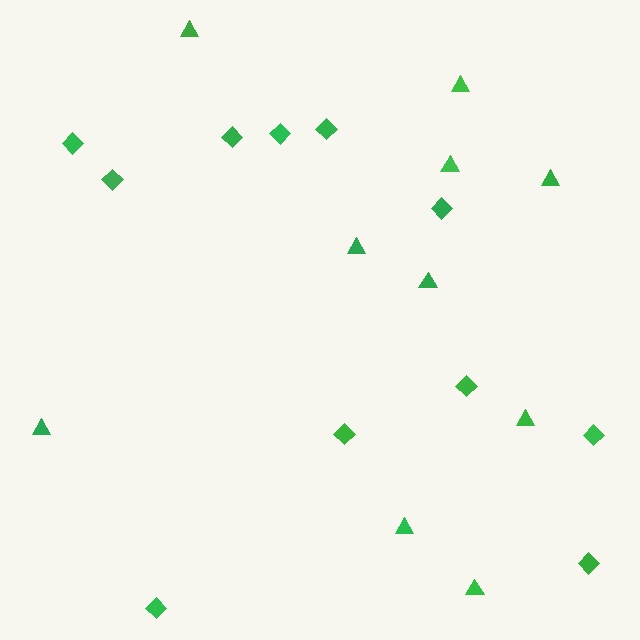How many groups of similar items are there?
There are 2 groups: one group of diamonds (11) and one group of triangles (10).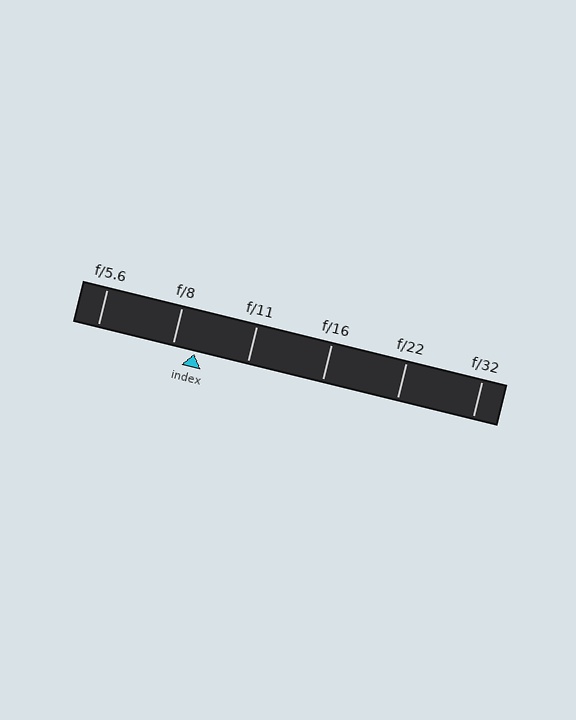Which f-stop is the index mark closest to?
The index mark is closest to f/8.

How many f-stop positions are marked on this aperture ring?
There are 6 f-stop positions marked.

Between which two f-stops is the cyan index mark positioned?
The index mark is between f/8 and f/11.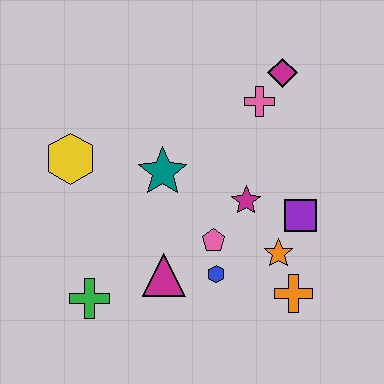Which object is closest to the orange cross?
The orange star is closest to the orange cross.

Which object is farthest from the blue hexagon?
The magenta diamond is farthest from the blue hexagon.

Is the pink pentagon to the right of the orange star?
No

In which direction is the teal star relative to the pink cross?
The teal star is to the left of the pink cross.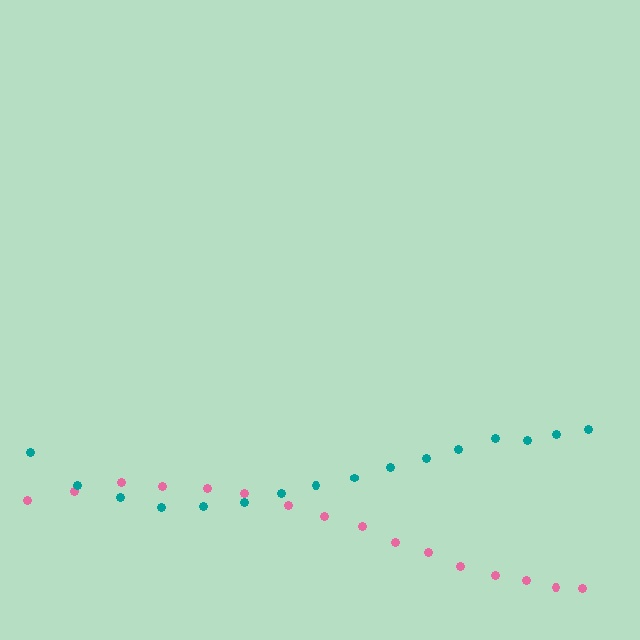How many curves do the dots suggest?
There are 2 distinct paths.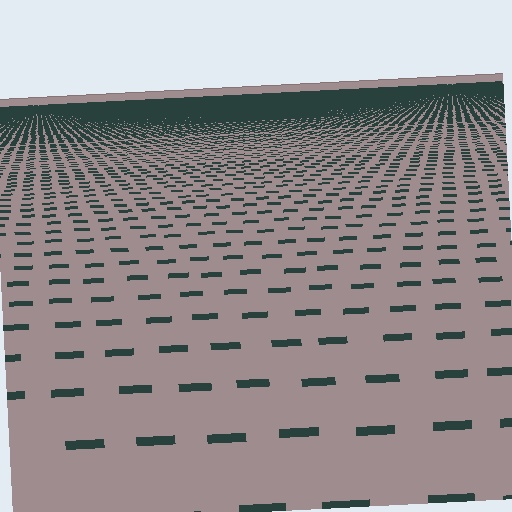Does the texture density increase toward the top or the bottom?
Density increases toward the top.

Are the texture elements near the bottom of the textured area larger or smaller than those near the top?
Larger. Near the bottom, elements are closer to the viewer and appear at a bigger on-screen size.